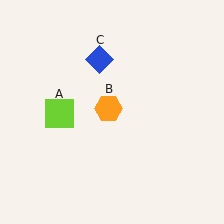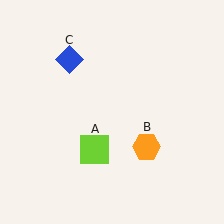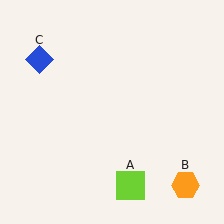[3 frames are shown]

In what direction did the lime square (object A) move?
The lime square (object A) moved down and to the right.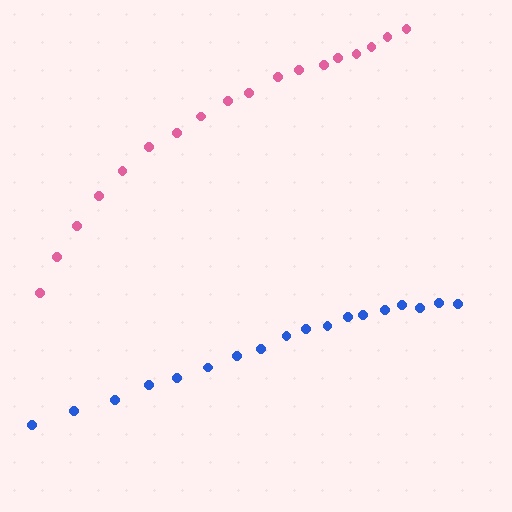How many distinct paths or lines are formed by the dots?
There are 2 distinct paths.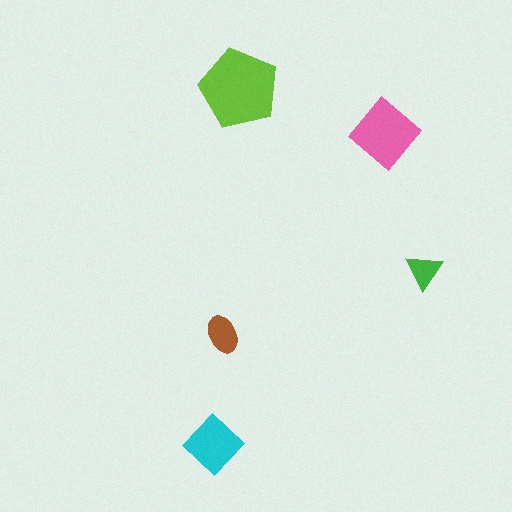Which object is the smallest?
The green triangle.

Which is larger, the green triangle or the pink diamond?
The pink diamond.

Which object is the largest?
The lime pentagon.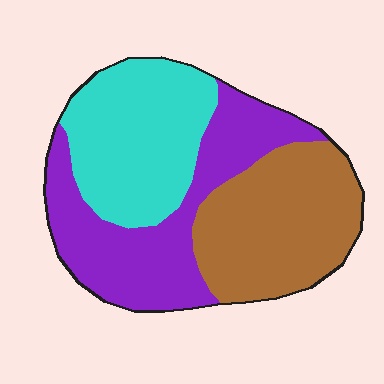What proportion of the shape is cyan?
Cyan takes up about one third (1/3) of the shape.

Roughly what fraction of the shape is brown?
Brown takes up about one third (1/3) of the shape.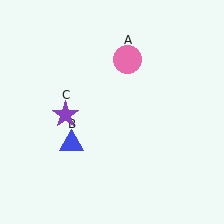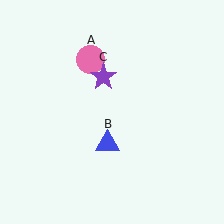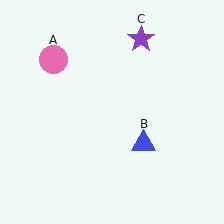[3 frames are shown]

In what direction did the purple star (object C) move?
The purple star (object C) moved up and to the right.